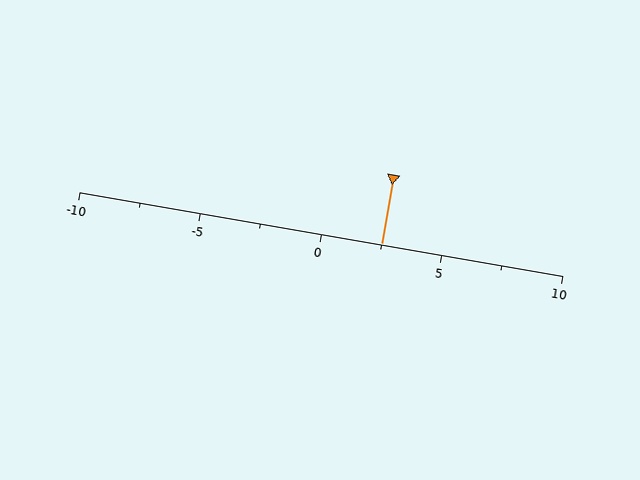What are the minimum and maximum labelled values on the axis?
The axis runs from -10 to 10.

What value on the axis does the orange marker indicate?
The marker indicates approximately 2.5.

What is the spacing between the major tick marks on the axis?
The major ticks are spaced 5 apart.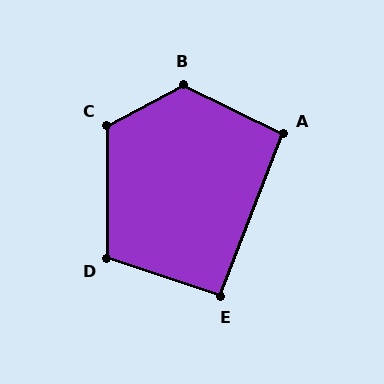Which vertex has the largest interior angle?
B, at approximately 125 degrees.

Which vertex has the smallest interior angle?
E, at approximately 93 degrees.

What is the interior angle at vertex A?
Approximately 95 degrees (obtuse).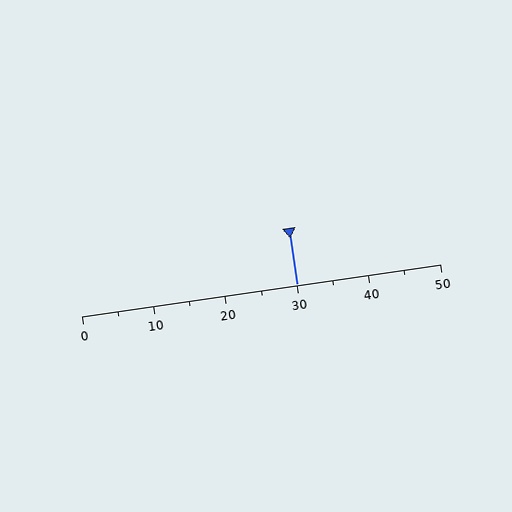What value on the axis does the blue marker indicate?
The marker indicates approximately 30.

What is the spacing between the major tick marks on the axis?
The major ticks are spaced 10 apart.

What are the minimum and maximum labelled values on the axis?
The axis runs from 0 to 50.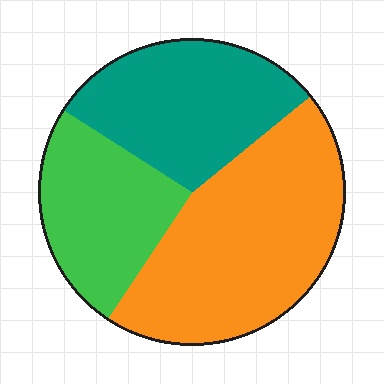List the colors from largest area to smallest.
From largest to smallest: orange, teal, green.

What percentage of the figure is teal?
Teal covers roughly 30% of the figure.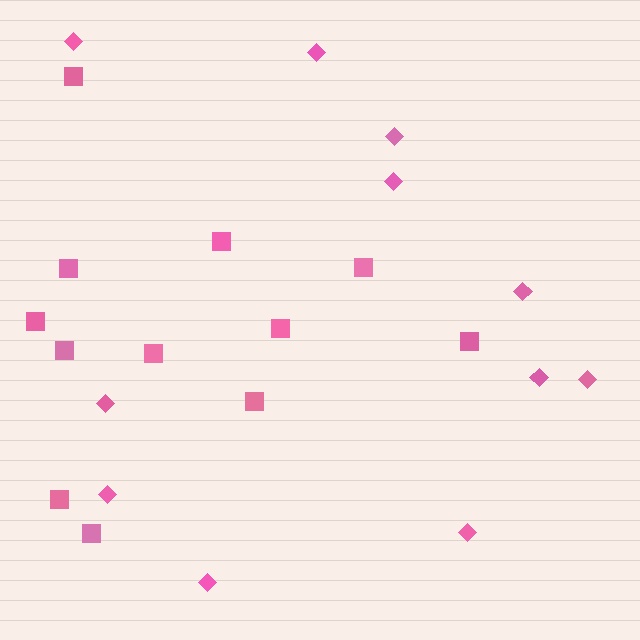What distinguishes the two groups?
There are 2 groups: one group of diamonds (11) and one group of squares (12).